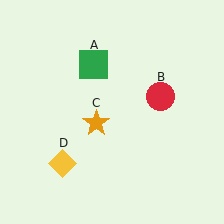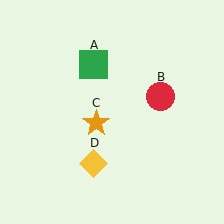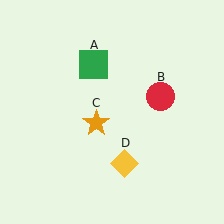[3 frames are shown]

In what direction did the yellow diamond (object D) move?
The yellow diamond (object D) moved right.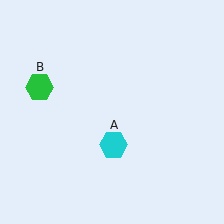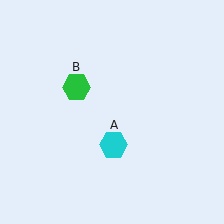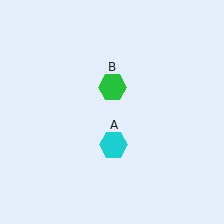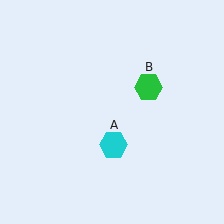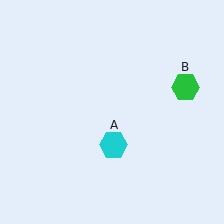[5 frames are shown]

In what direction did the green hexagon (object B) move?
The green hexagon (object B) moved right.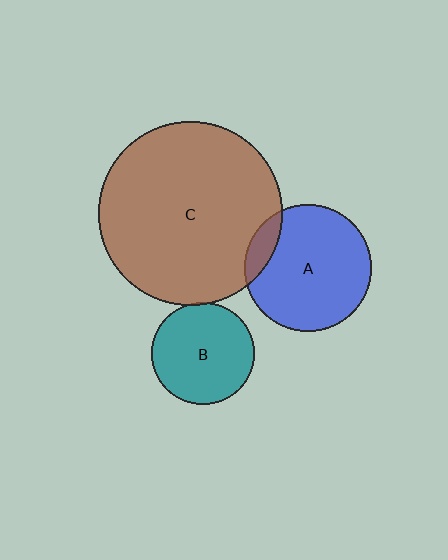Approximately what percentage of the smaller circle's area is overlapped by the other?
Approximately 5%.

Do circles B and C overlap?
Yes.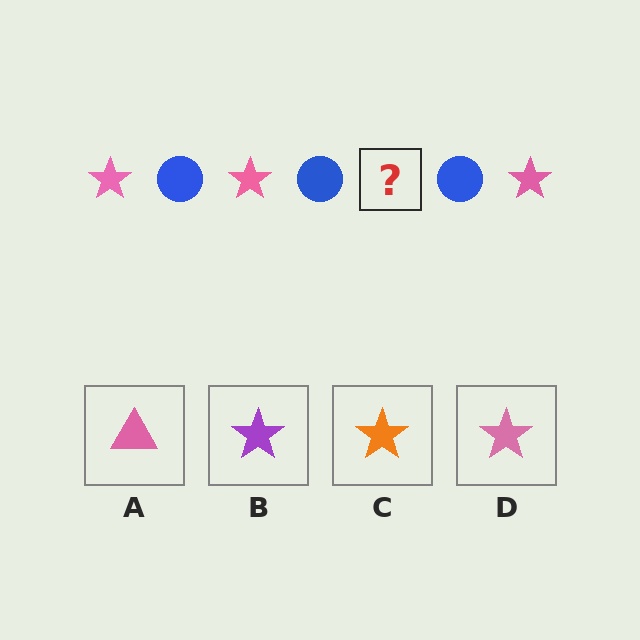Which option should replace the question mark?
Option D.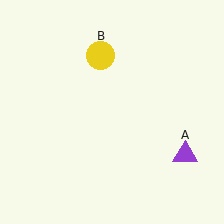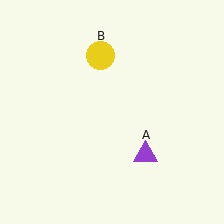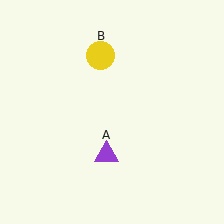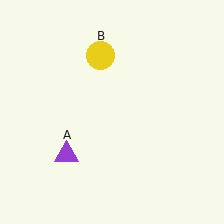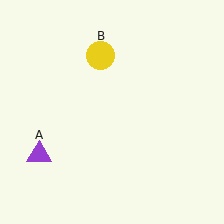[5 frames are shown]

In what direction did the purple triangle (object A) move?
The purple triangle (object A) moved left.